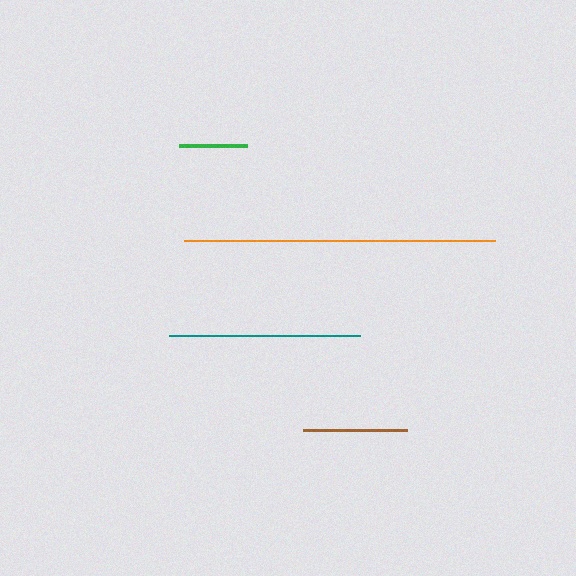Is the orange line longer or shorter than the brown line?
The orange line is longer than the brown line.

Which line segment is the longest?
The orange line is the longest at approximately 311 pixels.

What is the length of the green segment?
The green segment is approximately 69 pixels long.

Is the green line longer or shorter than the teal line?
The teal line is longer than the green line.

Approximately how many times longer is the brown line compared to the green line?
The brown line is approximately 1.5 times the length of the green line.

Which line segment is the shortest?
The green line is the shortest at approximately 69 pixels.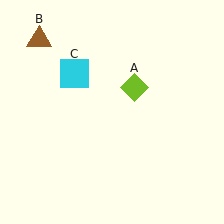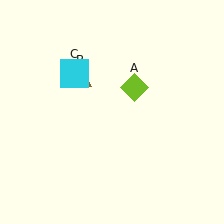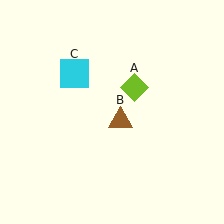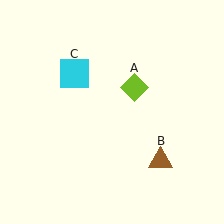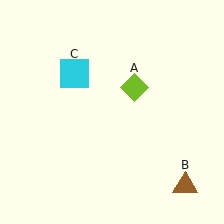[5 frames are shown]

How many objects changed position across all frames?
1 object changed position: brown triangle (object B).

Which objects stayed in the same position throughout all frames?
Lime diamond (object A) and cyan square (object C) remained stationary.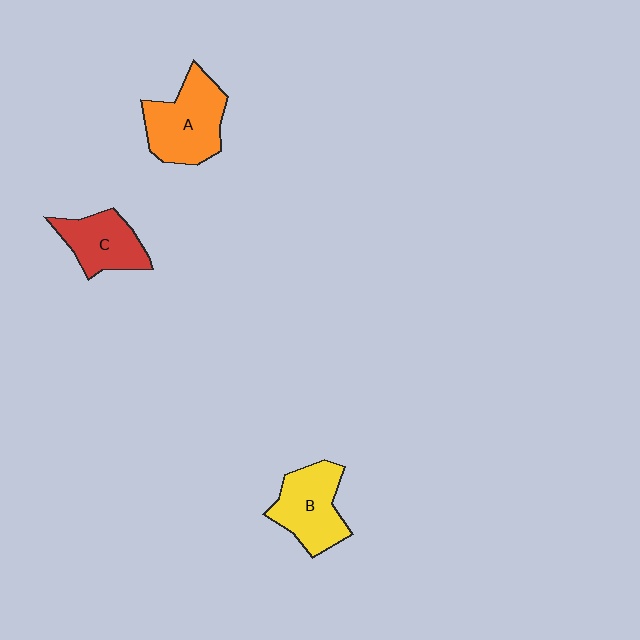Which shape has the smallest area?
Shape C (red).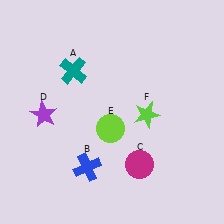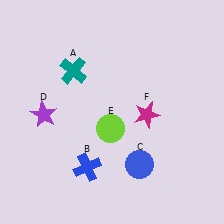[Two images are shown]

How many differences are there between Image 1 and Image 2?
There are 2 differences between the two images.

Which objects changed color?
C changed from magenta to blue. F changed from lime to magenta.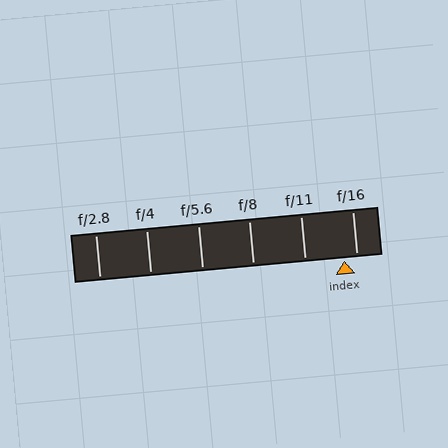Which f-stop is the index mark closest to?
The index mark is closest to f/16.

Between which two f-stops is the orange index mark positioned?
The index mark is between f/11 and f/16.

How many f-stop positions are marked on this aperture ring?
There are 6 f-stop positions marked.